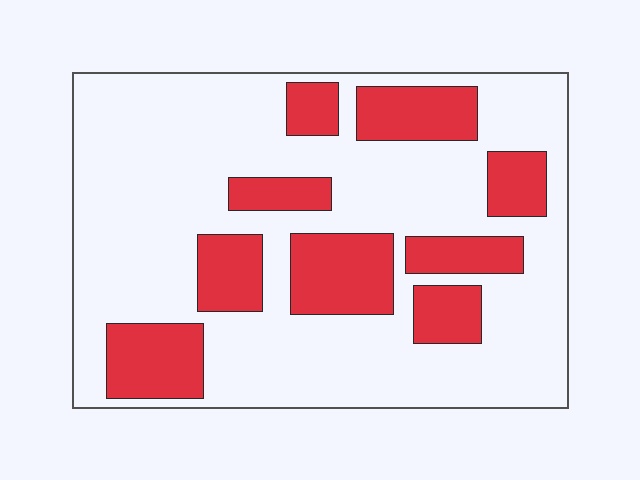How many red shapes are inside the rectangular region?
9.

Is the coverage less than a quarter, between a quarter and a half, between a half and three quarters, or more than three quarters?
Between a quarter and a half.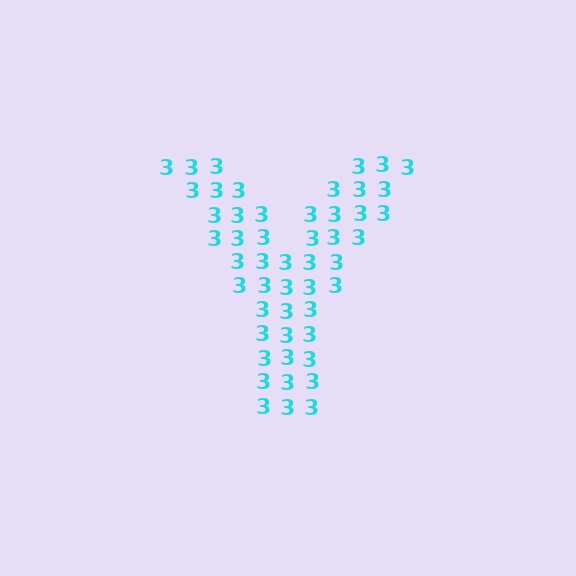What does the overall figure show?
The overall figure shows the letter Y.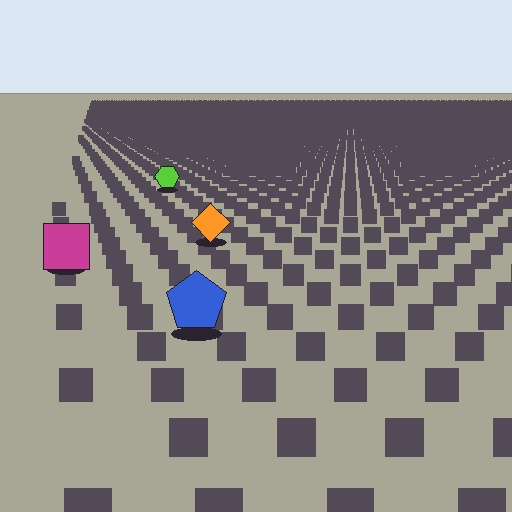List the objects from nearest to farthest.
From nearest to farthest: the blue pentagon, the magenta square, the orange diamond, the lime hexagon.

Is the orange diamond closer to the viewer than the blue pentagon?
No. The blue pentagon is closer — you can tell from the texture gradient: the ground texture is coarser near it.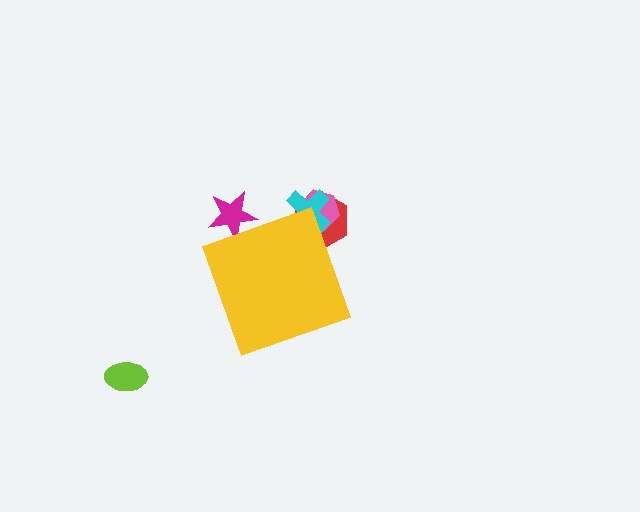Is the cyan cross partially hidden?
Yes, the cyan cross is partially hidden behind the yellow diamond.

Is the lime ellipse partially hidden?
No, the lime ellipse is fully visible.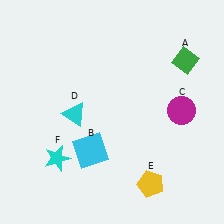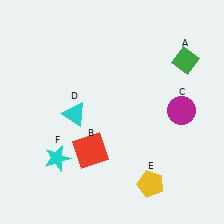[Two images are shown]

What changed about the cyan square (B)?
In Image 1, B is cyan. In Image 2, it changed to red.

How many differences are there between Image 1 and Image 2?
There is 1 difference between the two images.